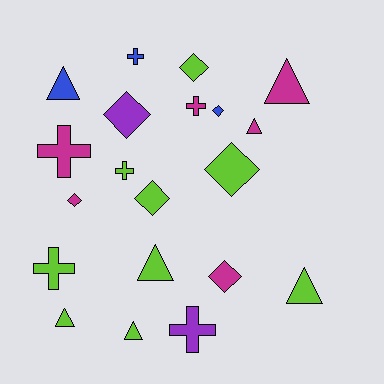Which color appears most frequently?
Lime, with 9 objects.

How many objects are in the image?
There are 20 objects.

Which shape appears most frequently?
Diamond, with 7 objects.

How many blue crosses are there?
There is 1 blue cross.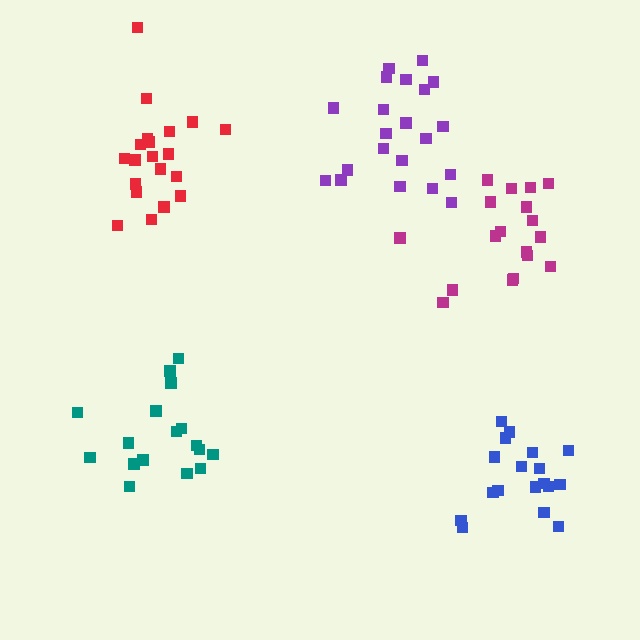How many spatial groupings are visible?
There are 5 spatial groupings.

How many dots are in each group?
Group 1: 18 dots, Group 2: 17 dots, Group 3: 20 dots, Group 4: 18 dots, Group 5: 21 dots (94 total).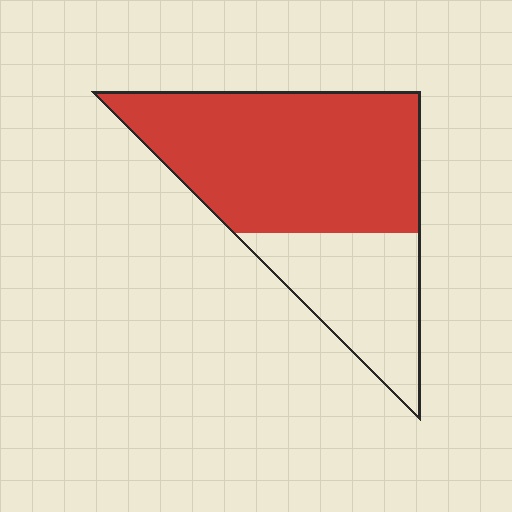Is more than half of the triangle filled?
Yes.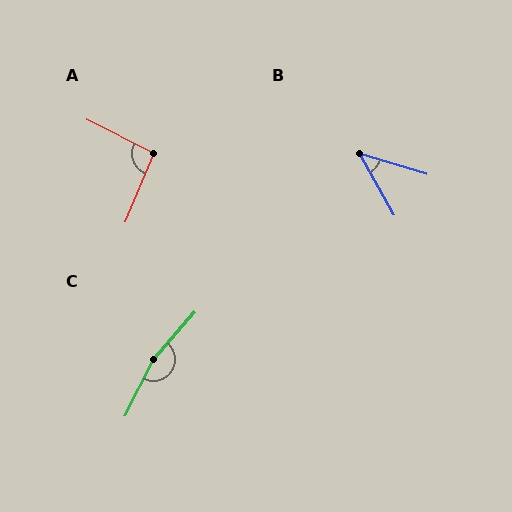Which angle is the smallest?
B, at approximately 44 degrees.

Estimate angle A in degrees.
Approximately 94 degrees.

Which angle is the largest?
C, at approximately 166 degrees.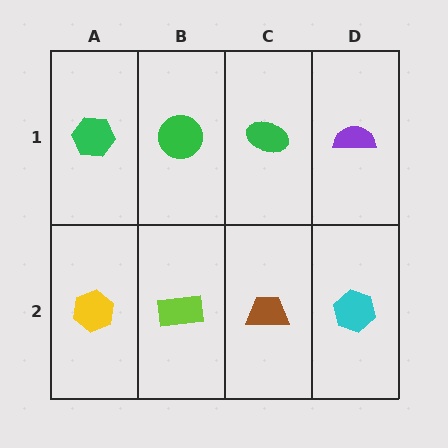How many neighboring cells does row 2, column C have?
3.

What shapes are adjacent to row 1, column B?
A lime rectangle (row 2, column B), a green hexagon (row 1, column A), a green ellipse (row 1, column C).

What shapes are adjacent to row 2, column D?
A purple semicircle (row 1, column D), a brown trapezoid (row 2, column C).